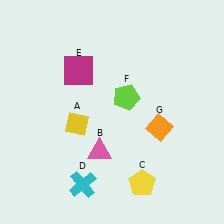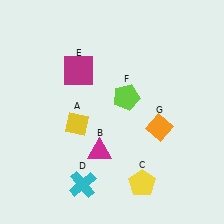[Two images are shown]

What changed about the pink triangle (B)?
In Image 1, B is pink. In Image 2, it changed to magenta.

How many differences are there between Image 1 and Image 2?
There is 1 difference between the two images.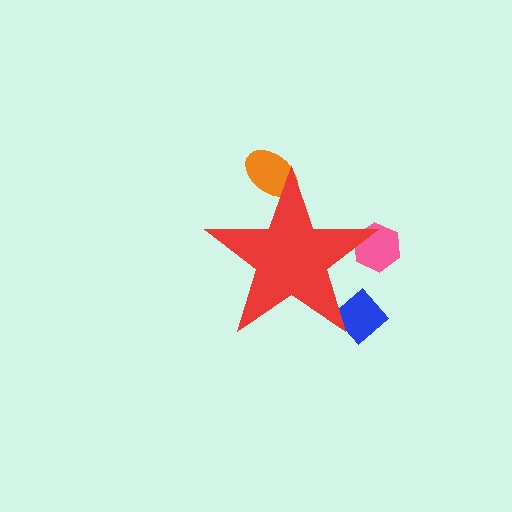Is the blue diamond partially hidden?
Yes, the blue diamond is partially hidden behind the red star.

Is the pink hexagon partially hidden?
Yes, the pink hexagon is partially hidden behind the red star.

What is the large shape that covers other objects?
A red star.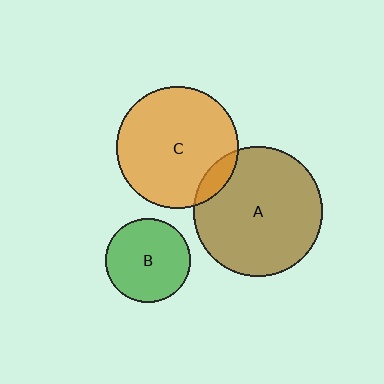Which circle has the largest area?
Circle A (brown).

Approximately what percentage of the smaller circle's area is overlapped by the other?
Approximately 10%.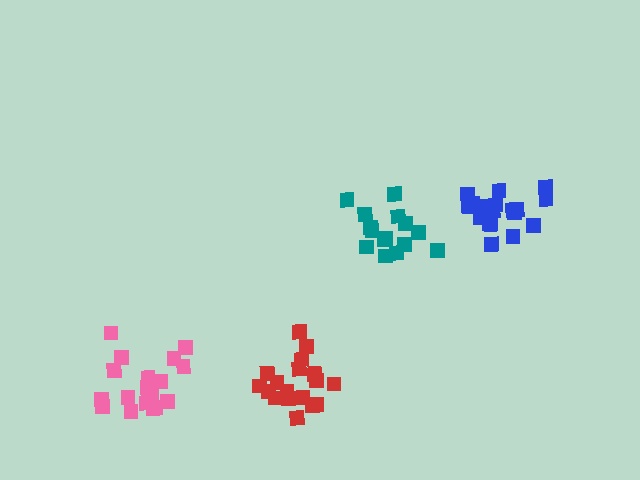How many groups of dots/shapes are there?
There are 4 groups.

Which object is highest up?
The blue cluster is topmost.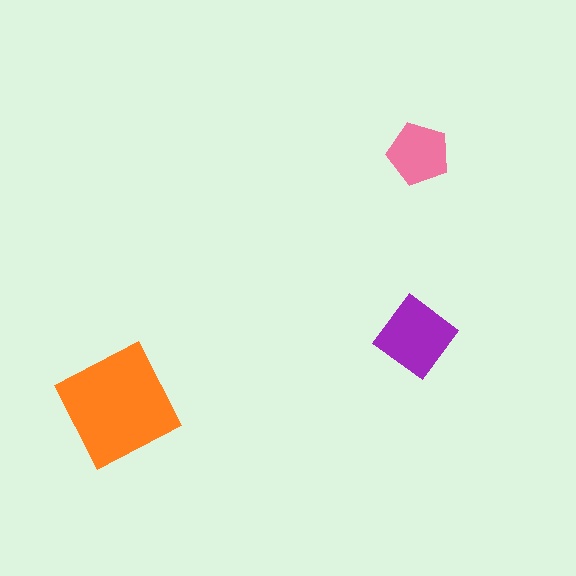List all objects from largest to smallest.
The orange square, the purple diamond, the pink pentagon.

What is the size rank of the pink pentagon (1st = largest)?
3rd.